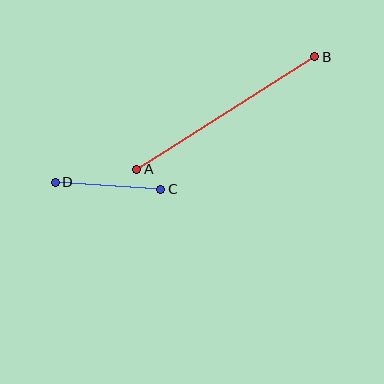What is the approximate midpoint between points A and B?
The midpoint is at approximately (226, 113) pixels.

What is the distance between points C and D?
The distance is approximately 106 pixels.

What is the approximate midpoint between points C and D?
The midpoint is at approximately (108, 186) pixels.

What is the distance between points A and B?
The distance is approximately 210 pixels.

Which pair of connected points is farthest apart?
Points A and B are farthest apart.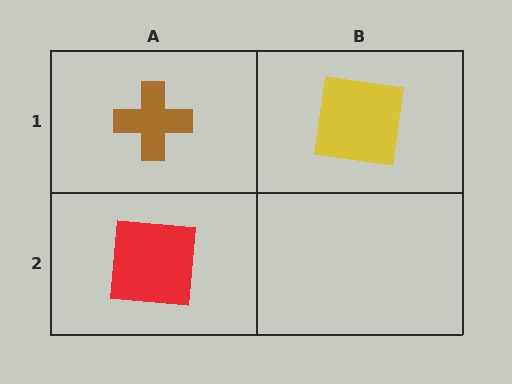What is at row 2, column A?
A red square.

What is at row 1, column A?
A brown cross.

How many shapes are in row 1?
2 shapes.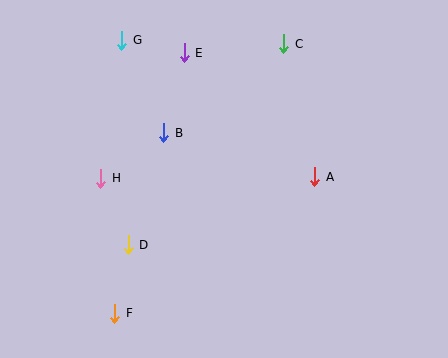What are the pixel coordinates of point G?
Point G is at (122, 40).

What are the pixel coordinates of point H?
Point H is at (101, 178).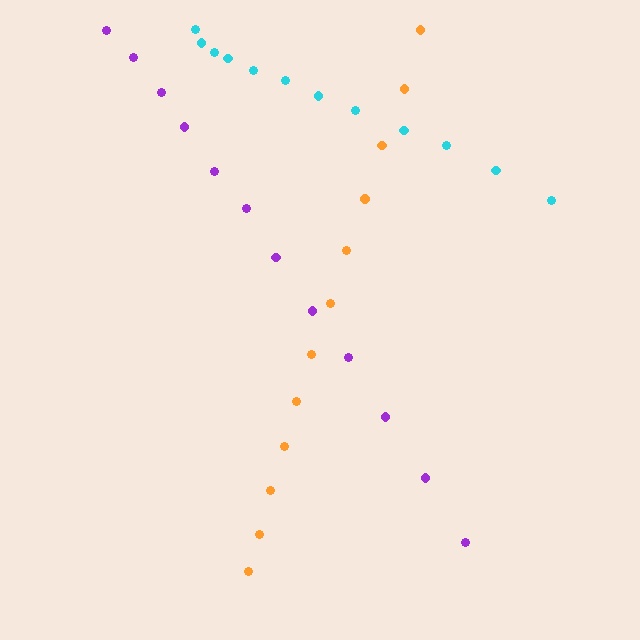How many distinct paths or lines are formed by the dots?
There are 3 distinct paths.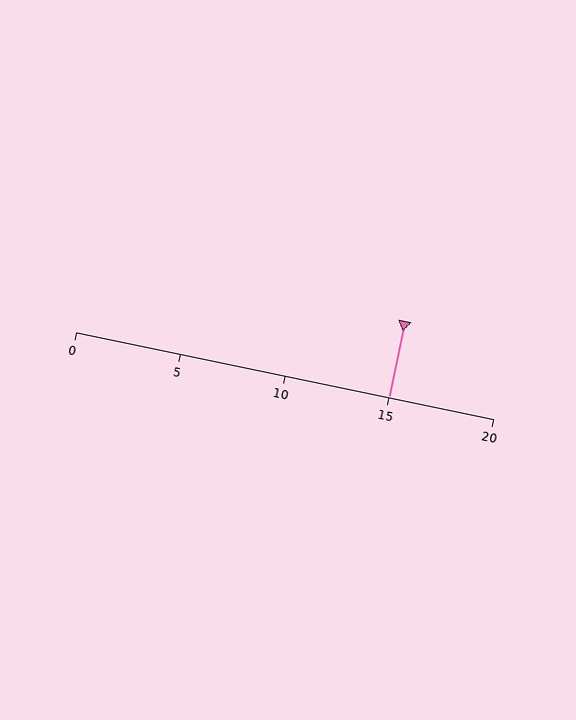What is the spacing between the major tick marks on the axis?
The major ticks are spaced 5 apart.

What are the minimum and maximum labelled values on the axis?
The axis runs from 0 to 20.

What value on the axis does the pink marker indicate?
The marker indicates approximately 15.